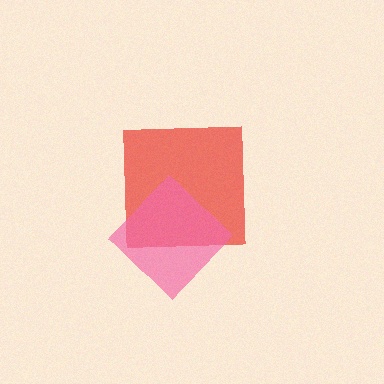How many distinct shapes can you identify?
There are 2 distinct shapes: a red square, a pink diamond.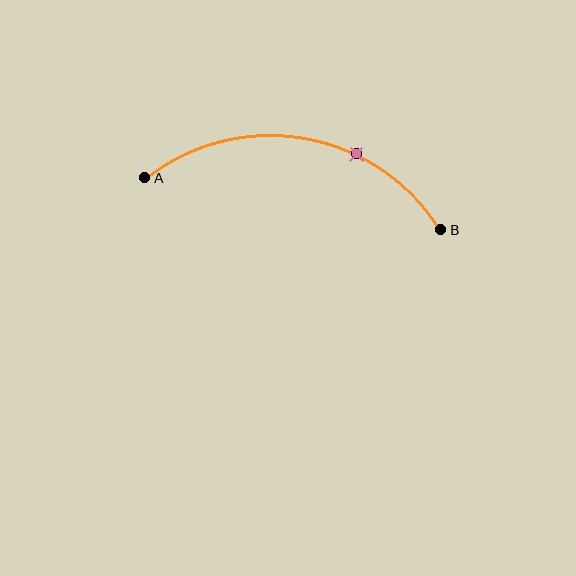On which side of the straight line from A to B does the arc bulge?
The arc bulges above the straight line connecting A and B.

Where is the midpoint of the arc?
The arc midpoint is the point on the curve farthest from the straight line joining A and B. It sits above that line.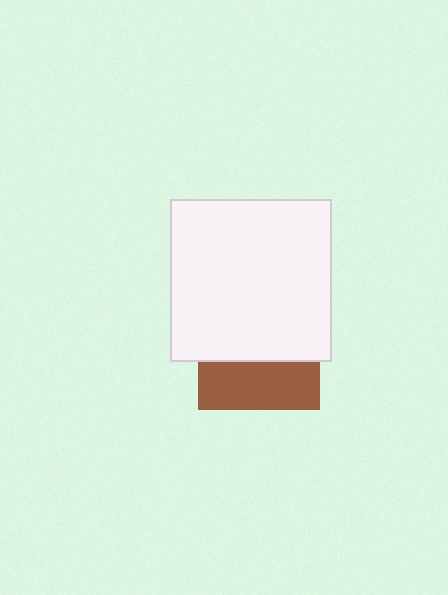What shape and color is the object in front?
The object in front is a white square.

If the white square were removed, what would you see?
You would see the complete brown square.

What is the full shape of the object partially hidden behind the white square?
The partially hidden object is a brown square.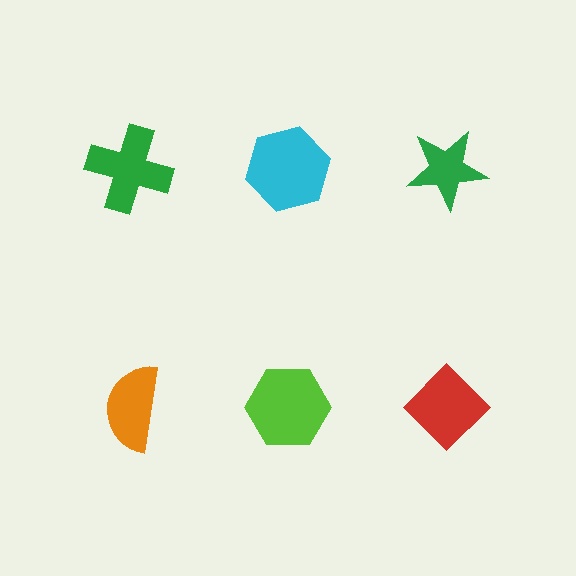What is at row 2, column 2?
A lime hexagon.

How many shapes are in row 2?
3 shapes.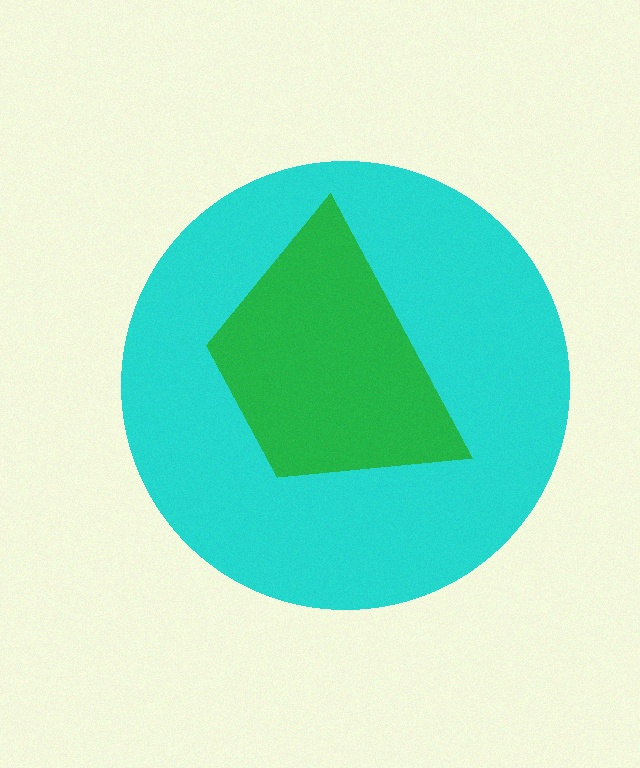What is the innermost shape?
The green trapezoid.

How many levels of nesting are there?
2.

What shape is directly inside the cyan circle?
The green trapezoid.